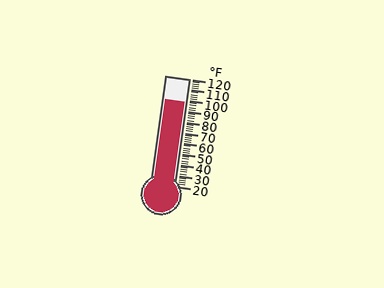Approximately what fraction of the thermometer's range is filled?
The thermometer is filled to approximately 80% of its range.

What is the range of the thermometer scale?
The thermometer scale ranges from 20°F to 120°F.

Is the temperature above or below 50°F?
The temperature is above 50°F.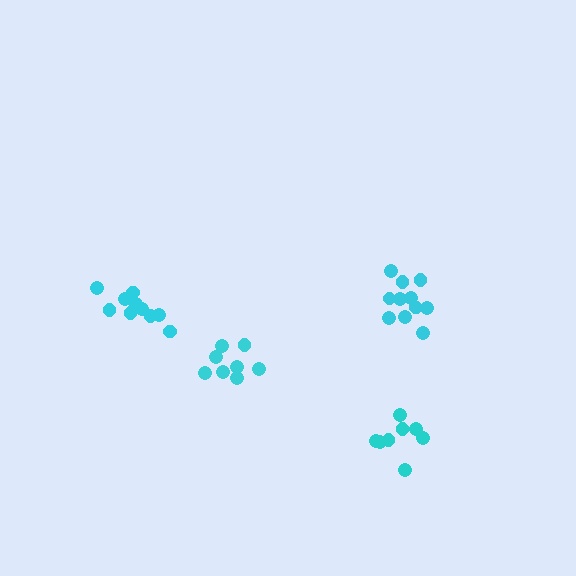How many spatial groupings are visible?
There are 4 spatial groupings.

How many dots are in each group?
Group 1: 8 dots, Group 2: 11 dots, Group 3: 10 dots, Group 4: 8 dots (37 total).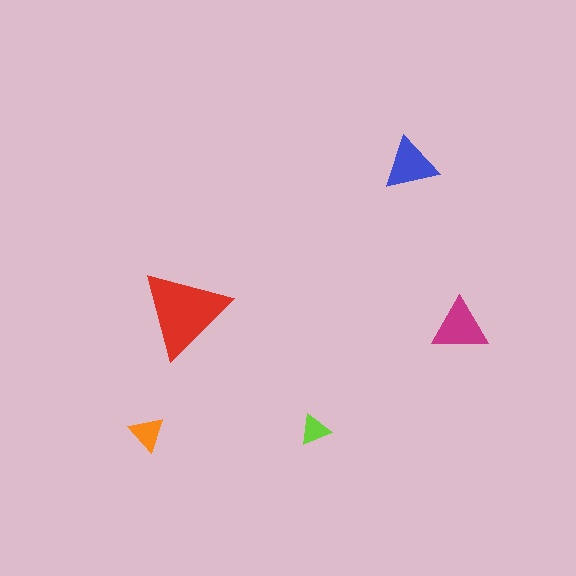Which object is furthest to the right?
The magenta triangle is rightmost.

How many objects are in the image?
There are 5 objects in the image.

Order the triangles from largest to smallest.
the red one, the magenta one, the blue one, the orange one, the lime one.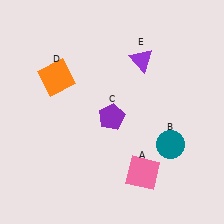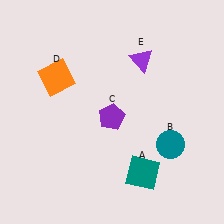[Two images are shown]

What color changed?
The square (A) changed from pink in Image 1 to teal in Image 2.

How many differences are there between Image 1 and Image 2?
There is 1 difference between the two images.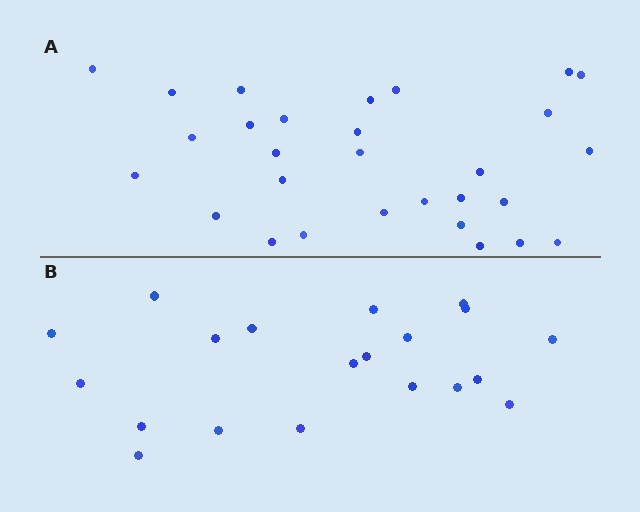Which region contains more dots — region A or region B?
Region A (the top region) has more dots.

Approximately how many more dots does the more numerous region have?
Region A has roughly 8 or so more dots than region B.